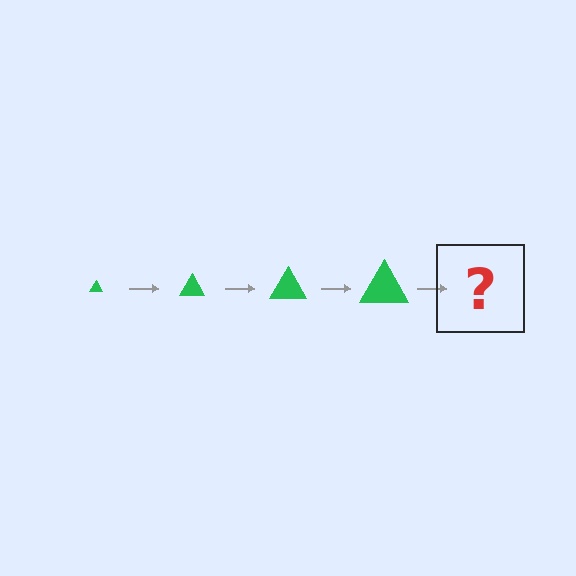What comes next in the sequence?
The next element should be a green triangle, larger than the previous one.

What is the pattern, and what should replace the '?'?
The pattern is that the triangle gets progressively larger each step. The '?' should be a green triangle, larger than the previous one.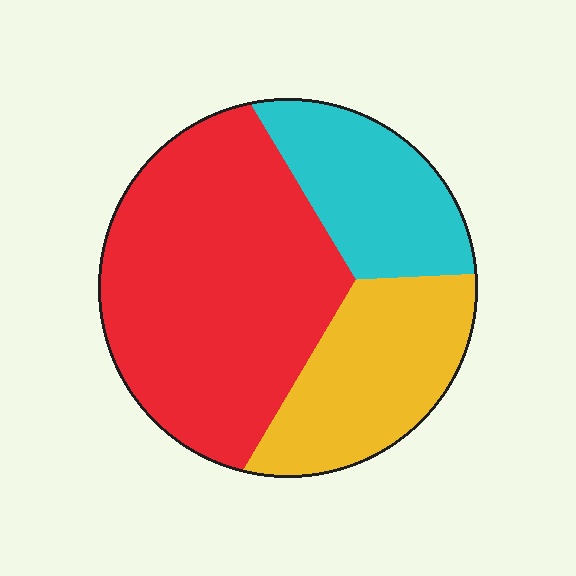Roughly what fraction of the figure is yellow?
Yellow covers around 25% of the figure.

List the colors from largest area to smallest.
From largest to smallest: red, yellow, cyan.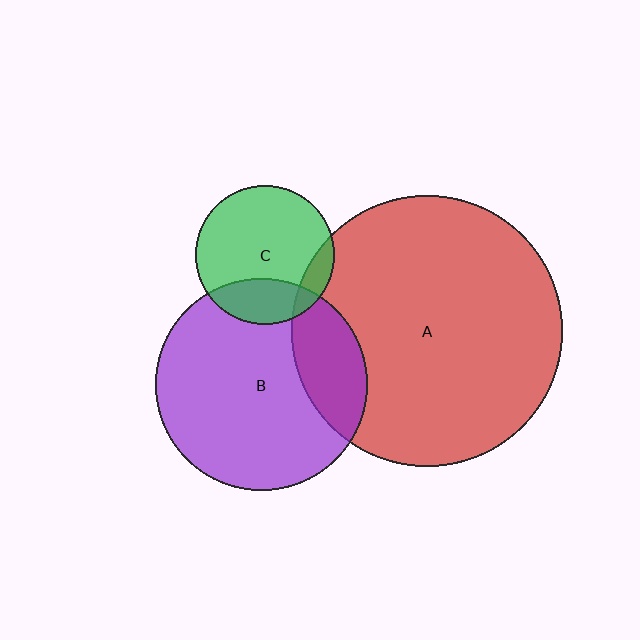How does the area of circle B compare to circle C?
Approximately 2.3 times.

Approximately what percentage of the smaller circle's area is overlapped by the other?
Approximately 20%.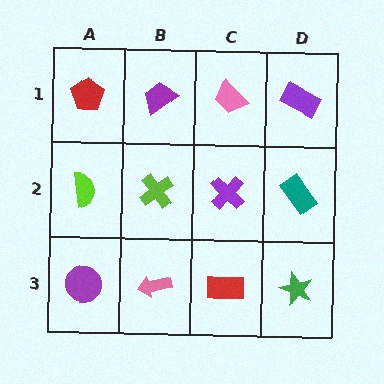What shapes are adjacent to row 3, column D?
A teal rectangle (row 2, column D), a red rectangle (row 3, column C).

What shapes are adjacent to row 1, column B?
A lime cross (row 2, column B), a red pentagon (row 1, column A), a pink trapezoid (row 1, column C).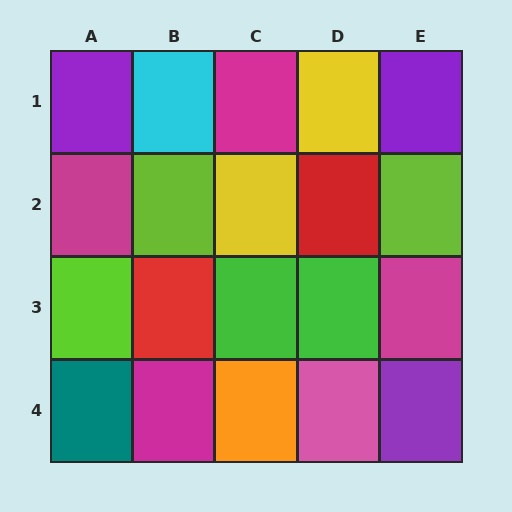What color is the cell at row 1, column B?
Cyan.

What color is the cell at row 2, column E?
Lime.